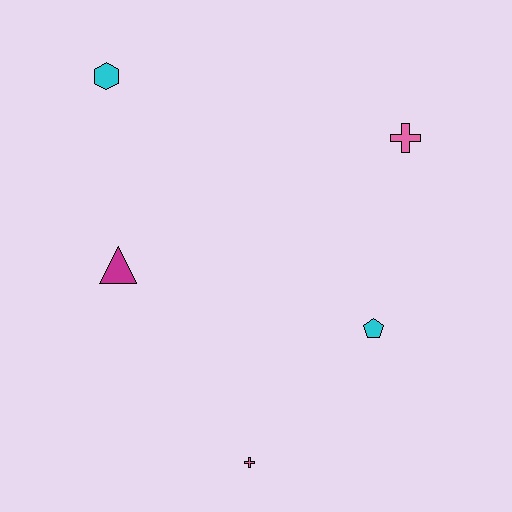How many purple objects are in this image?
There are no purple objects.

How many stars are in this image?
There are no stars.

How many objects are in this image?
There are 5 objects.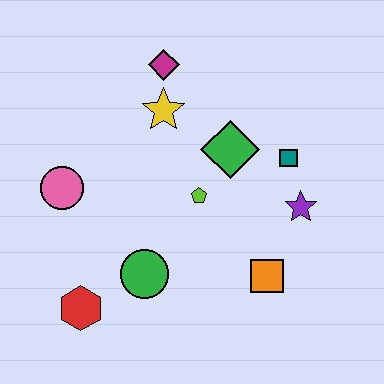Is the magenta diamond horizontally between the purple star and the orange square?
No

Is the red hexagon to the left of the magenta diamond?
Yes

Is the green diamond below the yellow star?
Yes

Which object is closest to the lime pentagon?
The green diamond is closest to the lime pentagon.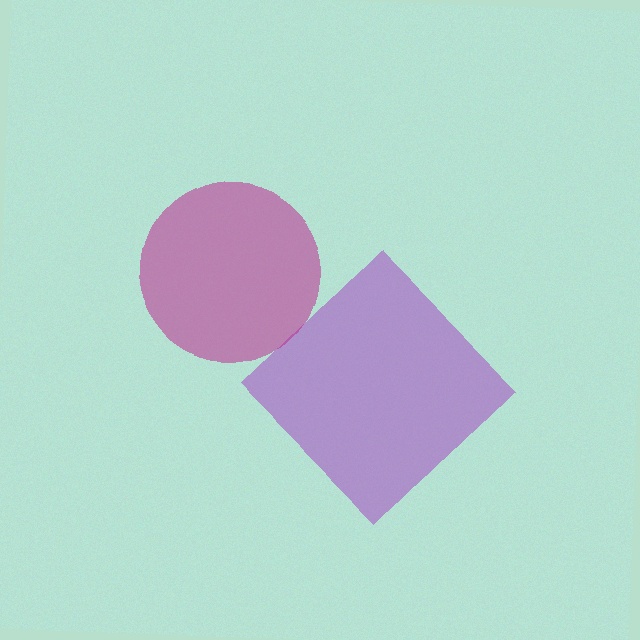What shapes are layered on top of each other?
The layered shapes are: a purple diamond, a magenta circle.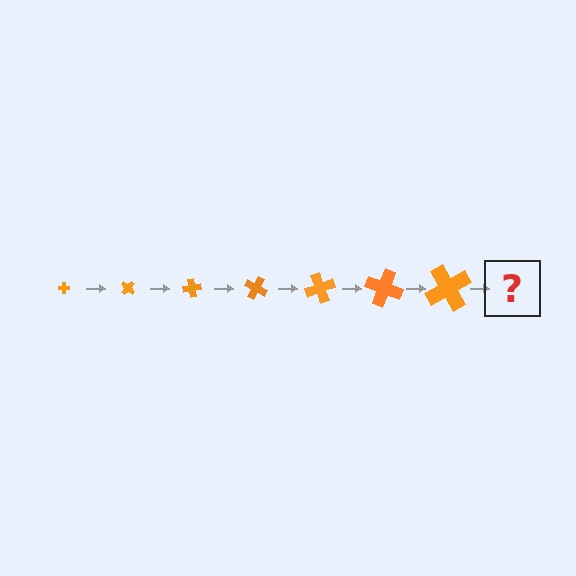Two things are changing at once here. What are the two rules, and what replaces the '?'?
The two rules are that the cross grows larger each step and it rotates 40 degrees each step. The '?' should be a cross, larger than the previous one and rotated 280 degrees from the start.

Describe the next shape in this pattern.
It should be a cross, larger than the previous one and rotated 280 degrees from the start.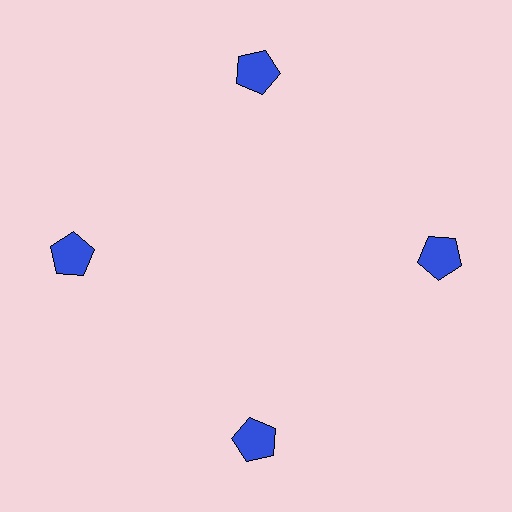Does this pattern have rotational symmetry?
Yes, this pattern has 4-fold rotational symmetry. It looks the same after rotating 90 degrees around the center.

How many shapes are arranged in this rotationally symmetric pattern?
There are 4 shapes, arranged in 4 groups of 1.